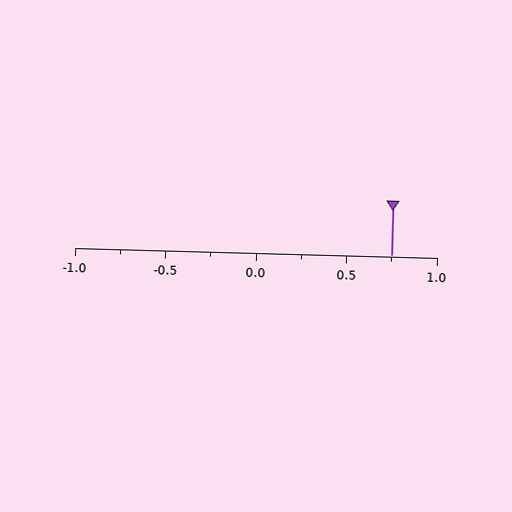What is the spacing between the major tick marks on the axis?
The major ticks are spaced 0.5 apart.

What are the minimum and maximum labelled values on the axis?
The axis runs from -1.0 to 1.0.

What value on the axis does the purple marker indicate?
The marker indicates approximately 0.75.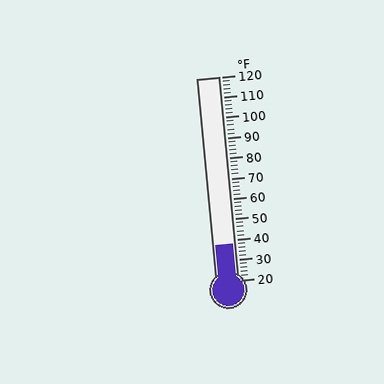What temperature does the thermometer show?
The thermometer shows approximately 38°F.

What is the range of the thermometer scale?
The thermometer scale ranges from 20°F to 120°F.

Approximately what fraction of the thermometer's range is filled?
The thermometer is filled to approximately 20% of its range.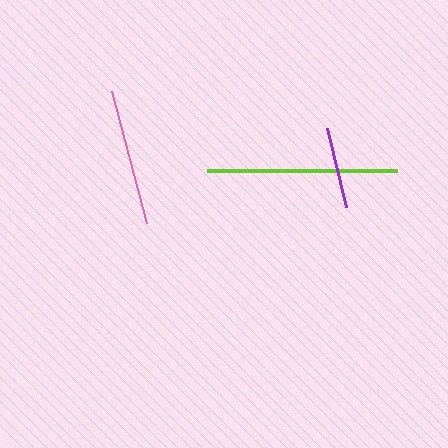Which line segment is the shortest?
The purple line is the shortest at approximately 81 pixels.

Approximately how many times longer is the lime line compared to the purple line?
The lime line is approximately 2.3 times the length of the purple line.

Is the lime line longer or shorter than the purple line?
The lime line is longer than the purple line.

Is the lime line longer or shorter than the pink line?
The lime line is longer than the pink line.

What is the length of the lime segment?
The lime segment is approximately 190 pixels long.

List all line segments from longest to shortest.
From longest to shortest: lime, pink, purple.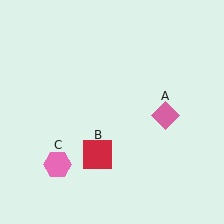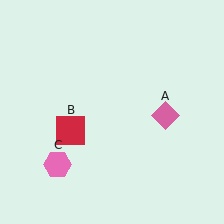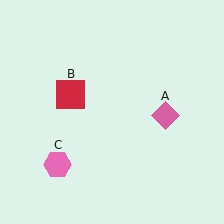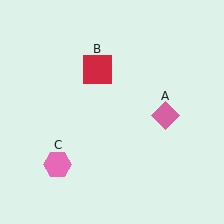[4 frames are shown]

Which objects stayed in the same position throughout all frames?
Pink diamond (object A) and pink hexagon (object C) remained stationary.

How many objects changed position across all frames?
1 object changed position: red square (object B).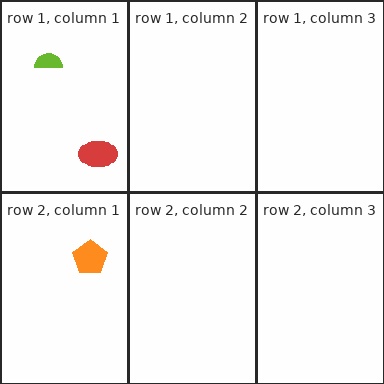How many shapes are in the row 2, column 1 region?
1.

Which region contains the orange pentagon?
The row 2, column 1 region.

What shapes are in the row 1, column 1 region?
The lime semicircle, the red ellipse.